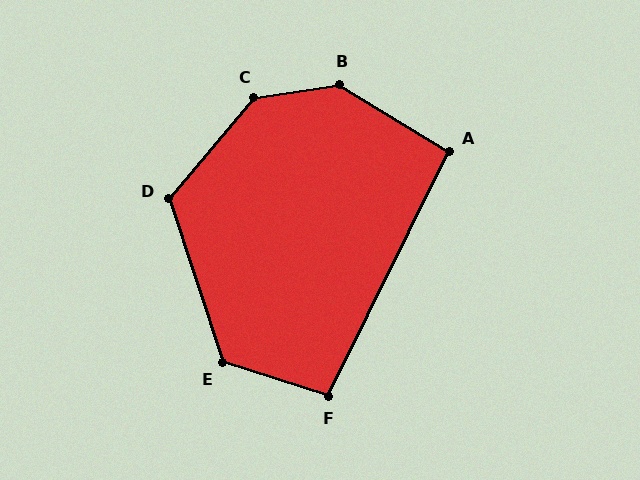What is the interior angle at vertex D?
Approximately 122 degrees (obtuse).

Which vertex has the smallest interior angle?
A, at approximately 95 degrees.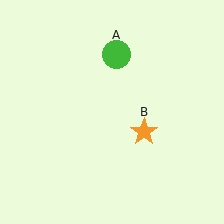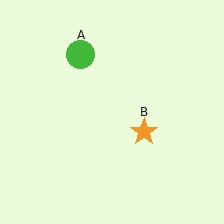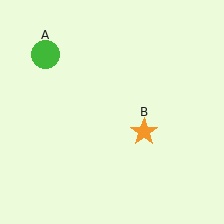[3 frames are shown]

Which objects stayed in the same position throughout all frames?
Orange star (object B) remained stationary.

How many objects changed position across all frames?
1 object changed position: green circle (object A).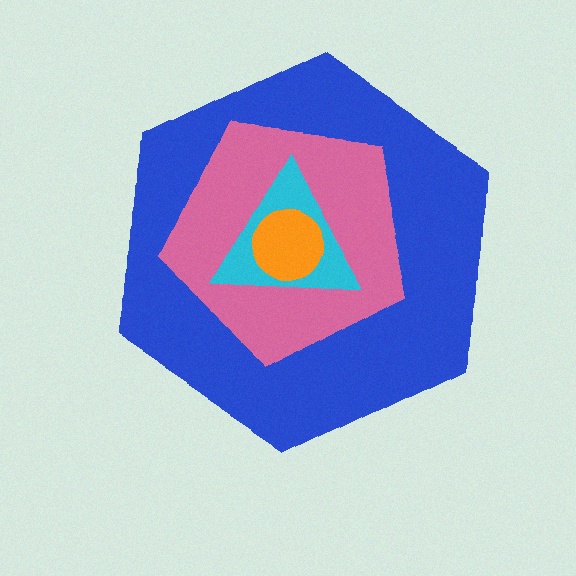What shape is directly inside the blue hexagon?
The pink pentagon.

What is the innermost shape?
The orange circle.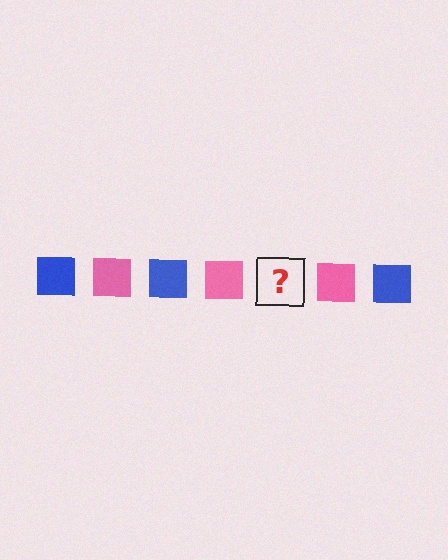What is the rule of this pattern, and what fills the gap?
The rule is that the pattern cycles through blue, pink squares. The gap should be filled with a blue square.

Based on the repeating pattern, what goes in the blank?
The blank should be a blue square.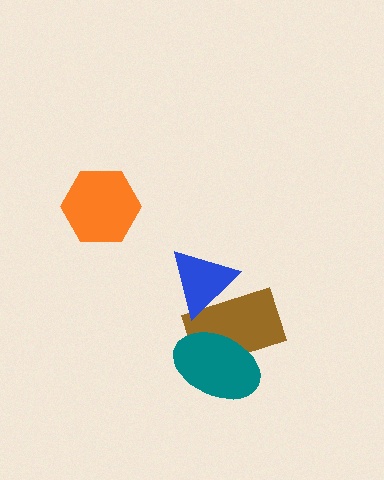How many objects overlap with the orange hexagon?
0 objects overlap with the orange hexagon.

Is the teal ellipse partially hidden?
No, no other shape covers it.